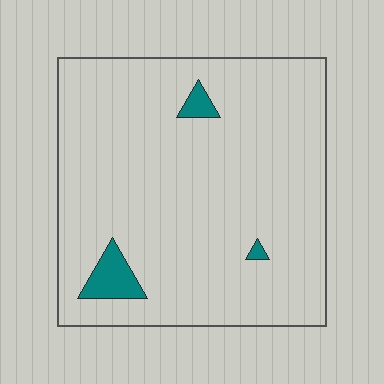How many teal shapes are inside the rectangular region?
3.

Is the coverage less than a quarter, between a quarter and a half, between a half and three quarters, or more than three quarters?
Less than a quarter.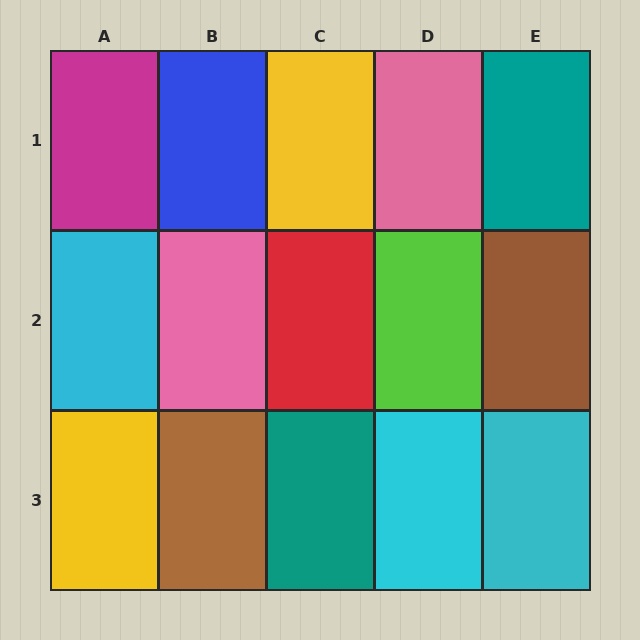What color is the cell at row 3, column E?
Cyan.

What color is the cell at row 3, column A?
Yellow.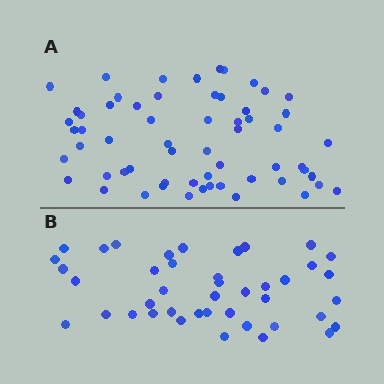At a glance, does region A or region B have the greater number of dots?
Region A (the top region) has more dots.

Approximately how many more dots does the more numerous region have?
Region A has approximately 20 more dots than region B.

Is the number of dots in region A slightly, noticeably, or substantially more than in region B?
Region A has noticeably more, but not dramatically so. The ratio is roughly 1.4 to 1.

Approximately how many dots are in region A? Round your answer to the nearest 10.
About 60 dots.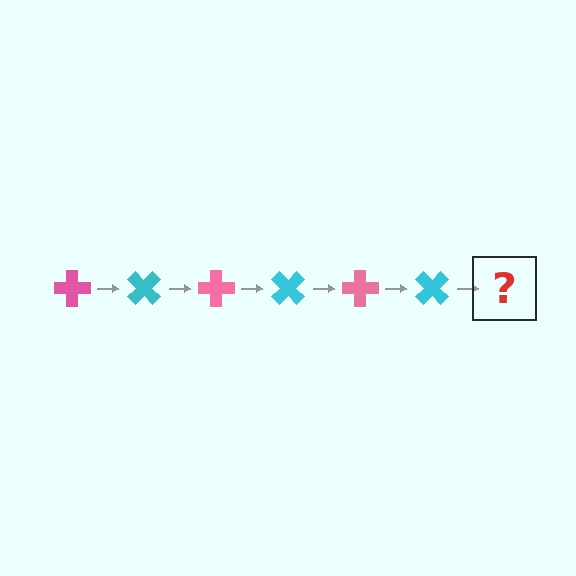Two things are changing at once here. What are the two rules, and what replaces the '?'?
The two rules are that it rotates 45 degrees each step and the color cycles through pink and cyan. The '?' should be a pink cross, rotated 270 degrees from the start.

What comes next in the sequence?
The next element should be a pink cross, rotated 270 degrees from the start.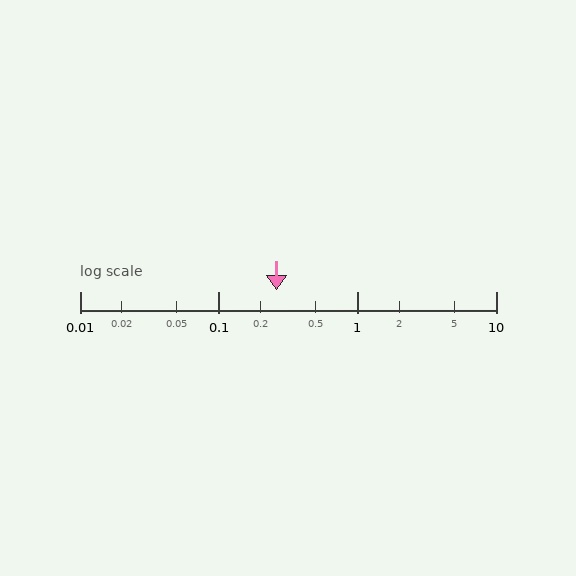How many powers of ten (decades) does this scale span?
The scale spans 3 decades, from 0.01 to 10.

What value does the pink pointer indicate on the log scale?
The pointer indicates approximately 0.26.